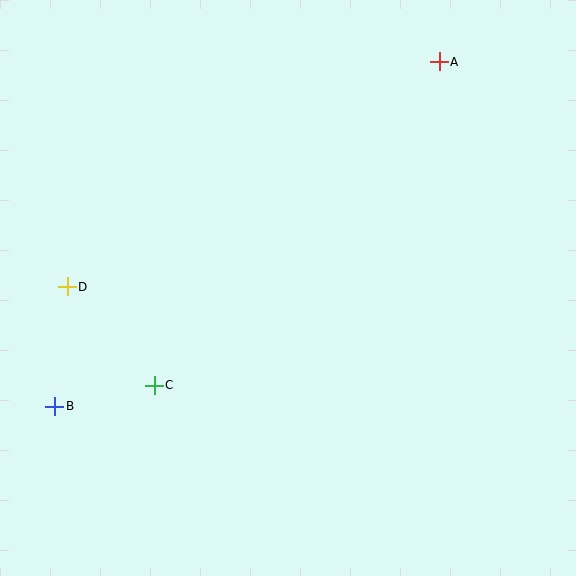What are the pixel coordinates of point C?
Point C is at (154, 385).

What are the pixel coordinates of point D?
Point D is at (67, 287).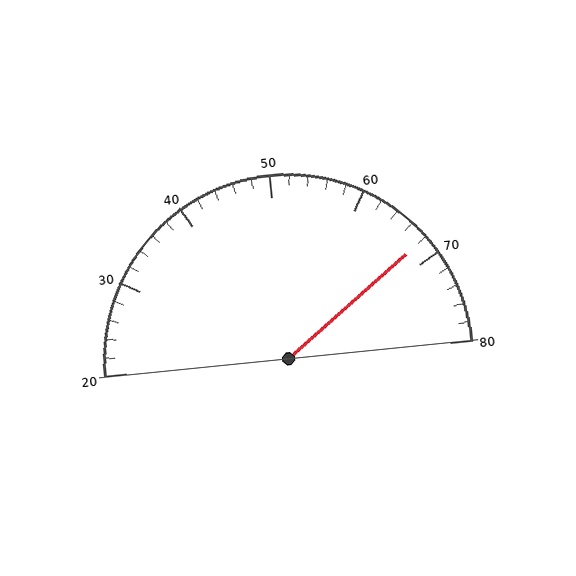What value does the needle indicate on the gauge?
The needle indicates approximately 68.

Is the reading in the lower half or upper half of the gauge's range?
The reading is in the upper half of the range (20 to 80).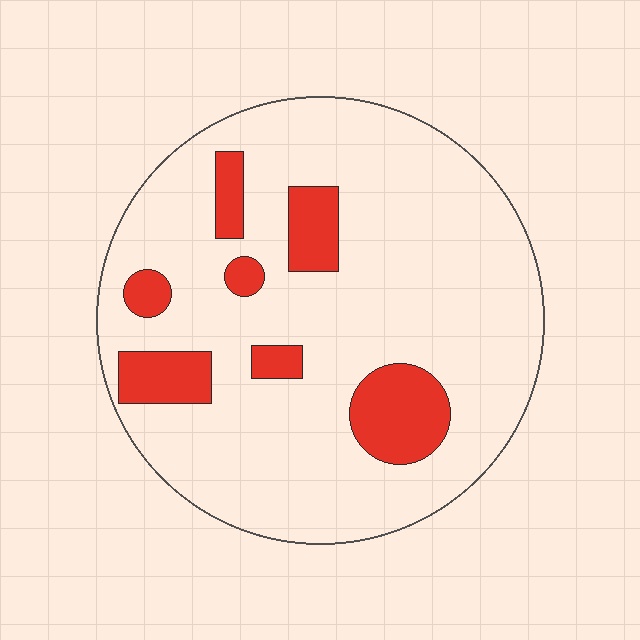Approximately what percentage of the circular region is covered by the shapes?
Approximately 15%.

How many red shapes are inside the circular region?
7.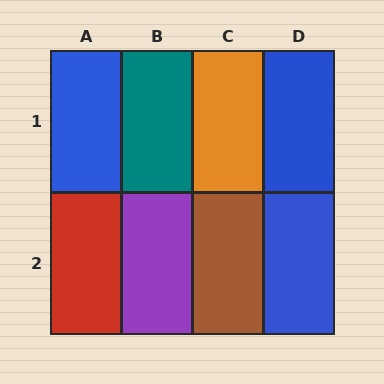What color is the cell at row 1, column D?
Blue.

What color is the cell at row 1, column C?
Orange.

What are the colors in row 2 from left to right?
Red, purple, brown, blue.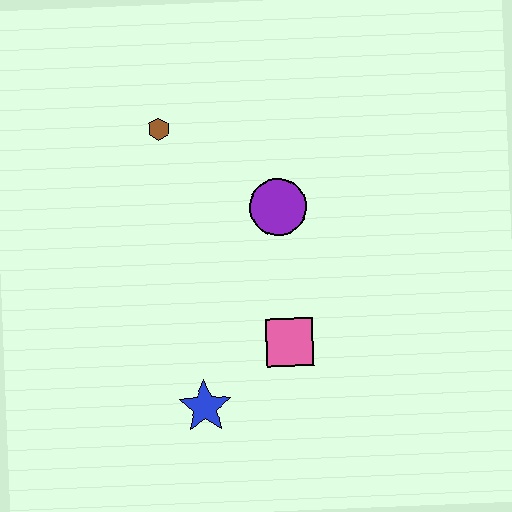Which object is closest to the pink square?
The blue star is closest to the pink square.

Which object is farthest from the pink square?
The brown hexagon is farthest from the pink square.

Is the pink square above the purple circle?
No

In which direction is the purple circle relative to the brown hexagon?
The purple circle is to the right of the brown hexagon.